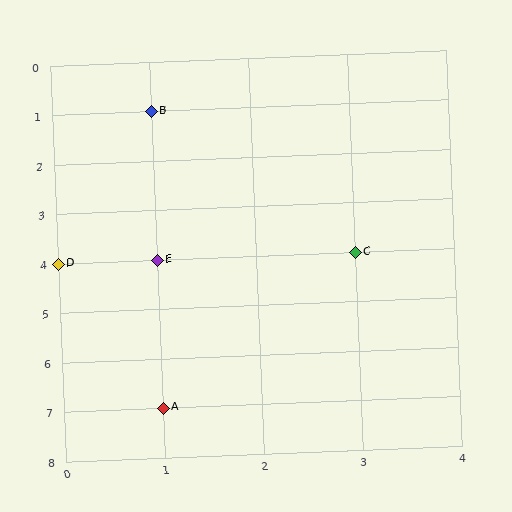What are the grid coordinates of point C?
Point C is at grid coordinates (3, 4).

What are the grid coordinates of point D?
Point D is at grid coordinates (0, 4).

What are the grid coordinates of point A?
Point A is at grid coordinates (1, 7).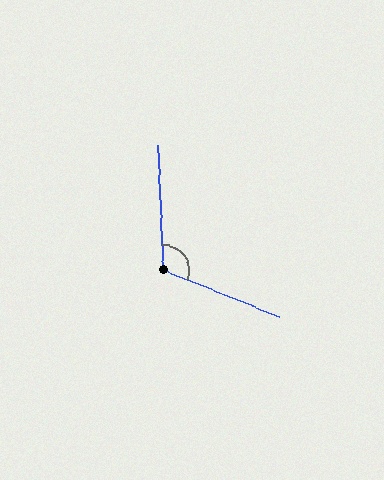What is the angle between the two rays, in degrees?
Approximately 114 degrees.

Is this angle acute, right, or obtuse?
It is obtuse.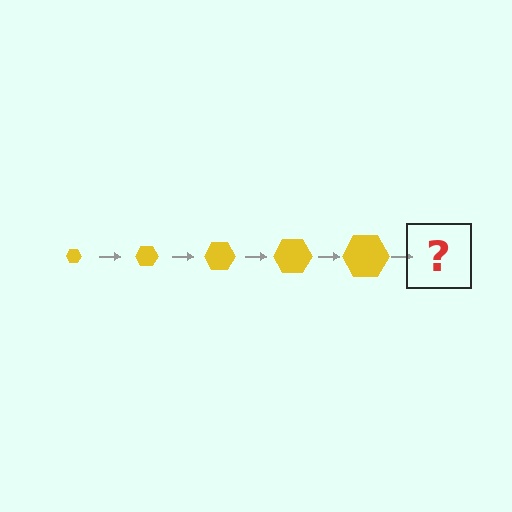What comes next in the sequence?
The next element should be a yellow hexagon, larger than the previous one.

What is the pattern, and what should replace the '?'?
The pattern is that the hexagon gets progressively larger each step. The '?' should be a yellow hexagon, larger than the previous one.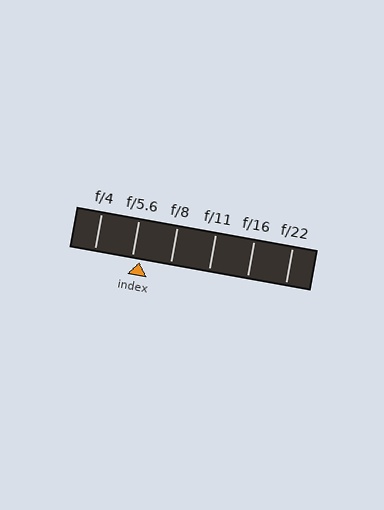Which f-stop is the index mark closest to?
The index mark is closest to f/5.6.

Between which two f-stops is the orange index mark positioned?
The index mark is between f/5.6 and f/8.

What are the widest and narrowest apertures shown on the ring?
The widest aperture shown is f/4 and the narrowest is f/22.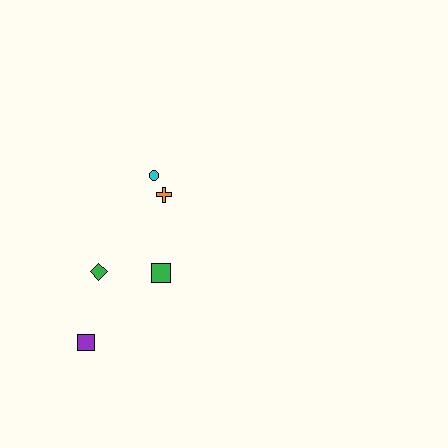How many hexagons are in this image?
There are no hexagons.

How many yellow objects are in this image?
There are no yellow objects.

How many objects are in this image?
There are 5 objects.